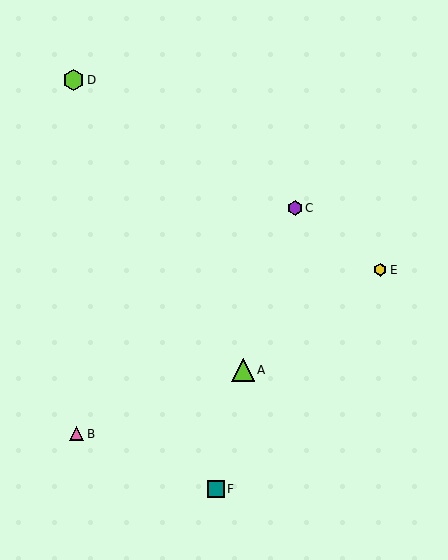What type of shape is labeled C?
Shape C is a purple hexagon.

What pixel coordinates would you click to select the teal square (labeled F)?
Click at (216, 489) to select the teal square F.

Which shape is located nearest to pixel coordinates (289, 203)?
The purple hexagon (labeled C) at (295, 208) is nearest to that location.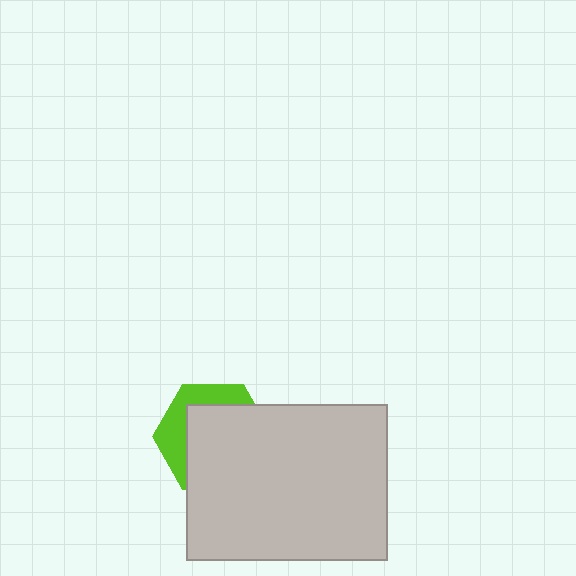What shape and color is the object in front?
The object in front is a light gray rectangle.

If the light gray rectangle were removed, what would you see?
You would see the complete lime hexagon.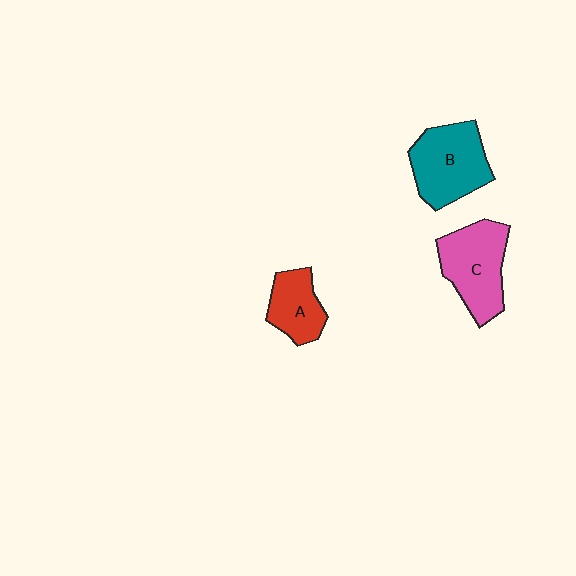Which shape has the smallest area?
Shape A (red).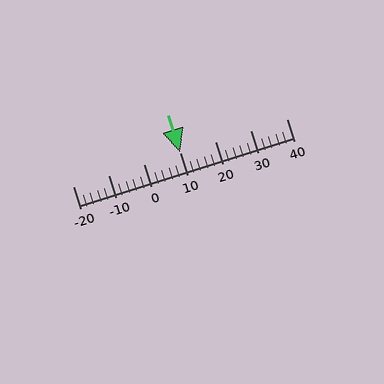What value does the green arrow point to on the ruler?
The green arrow points to approximately 10.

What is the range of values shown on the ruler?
The ruler shows values from -20 to 40.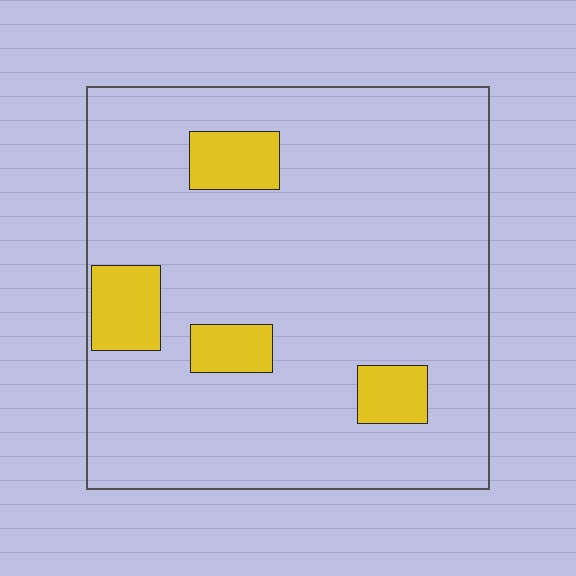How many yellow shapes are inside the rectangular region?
4.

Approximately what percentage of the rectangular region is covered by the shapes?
Approximately 10%.